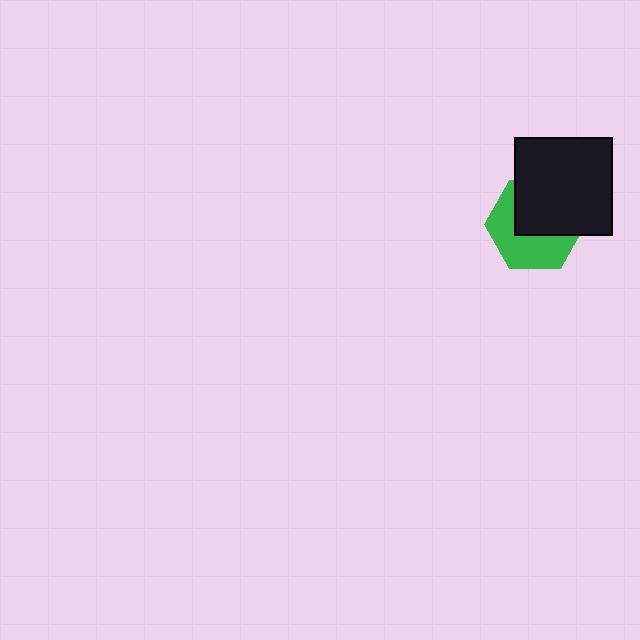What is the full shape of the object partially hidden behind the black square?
The partially hidden object is a green hexagon.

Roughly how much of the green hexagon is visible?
About half of it is visible (roughly 50%).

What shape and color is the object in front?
The object in front is a black square.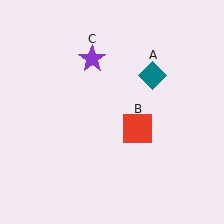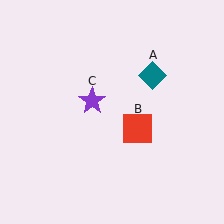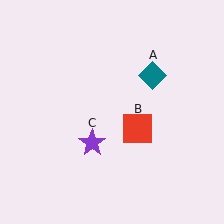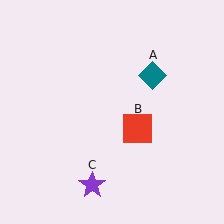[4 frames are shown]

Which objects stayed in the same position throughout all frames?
Teal diamond (object A) and red square (object B) remained stationary.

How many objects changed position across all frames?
1 object changed position: purple star (object C).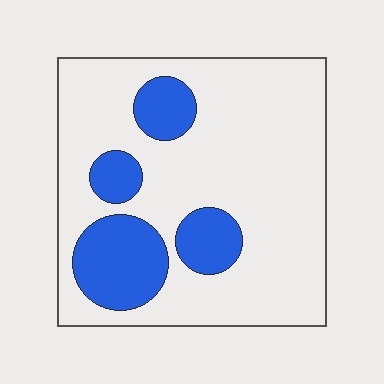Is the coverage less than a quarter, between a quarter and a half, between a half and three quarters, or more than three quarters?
Less than a quarter.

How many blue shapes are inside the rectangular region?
4.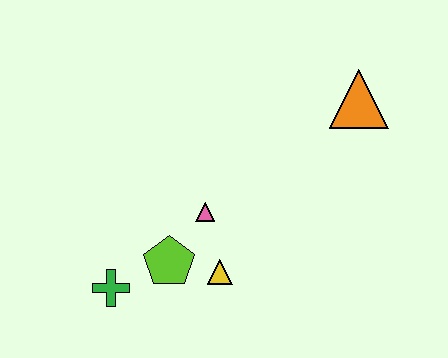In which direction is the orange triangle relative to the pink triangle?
The orange triangle is to the right of the pink triangle.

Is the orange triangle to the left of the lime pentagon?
No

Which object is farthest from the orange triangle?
The green cross is farthest from the orange triangle.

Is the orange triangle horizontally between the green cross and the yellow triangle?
No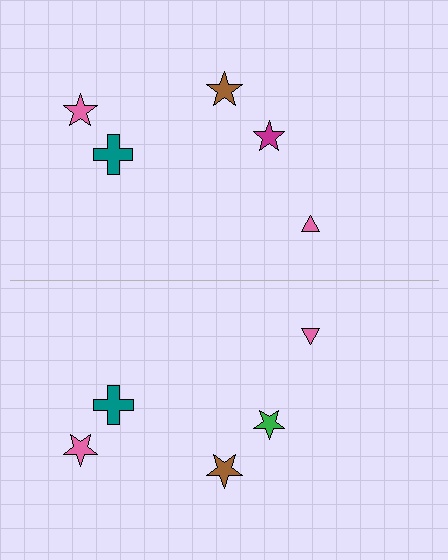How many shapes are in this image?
There are 10 shapes in this image.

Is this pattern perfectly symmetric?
No, the pattern is not perfectly symmetric. The green star on the bottom side breaks the symmetry — its mirror counterpart is magenta.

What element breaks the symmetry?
The green star on the bottom side breaks the symmetry — its mirror counterpart is magenta.